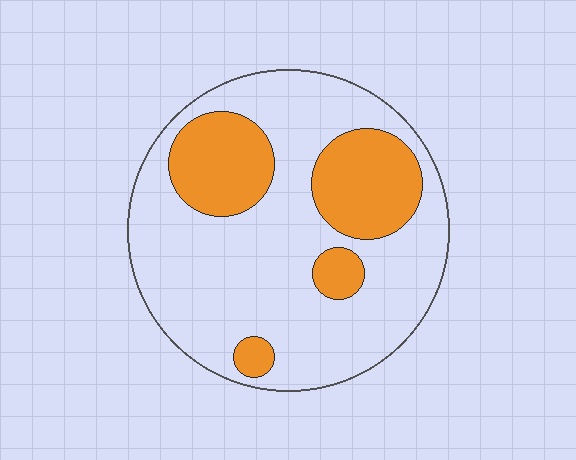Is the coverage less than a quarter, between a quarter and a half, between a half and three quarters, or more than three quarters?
Between a quarter and a half.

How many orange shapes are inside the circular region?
4.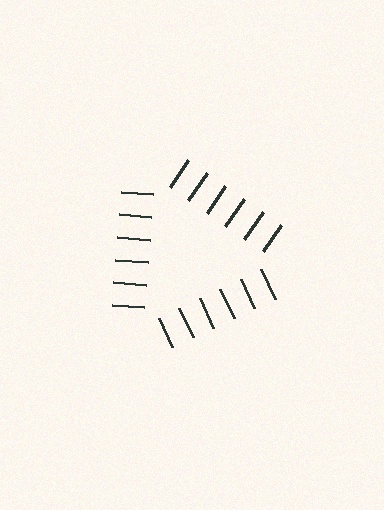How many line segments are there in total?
18 — 6 along each of the 3 edges.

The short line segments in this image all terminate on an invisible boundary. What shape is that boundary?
An illusory triangle — the line segments terminate on its edges but no continuous stroke is drawn.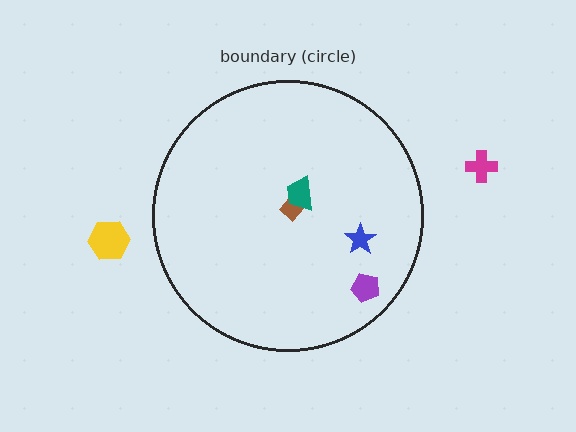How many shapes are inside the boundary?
4 inside, 2 outside.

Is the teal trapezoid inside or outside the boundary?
Inside.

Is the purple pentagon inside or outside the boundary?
Inside.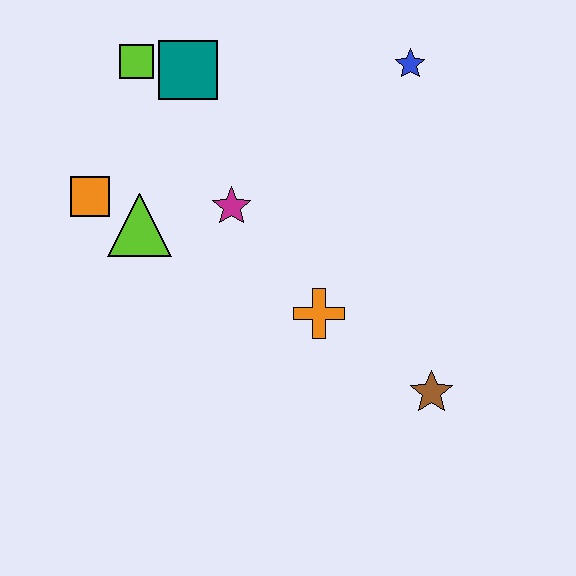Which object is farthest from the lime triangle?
The brown star is farthest from the lime triangle.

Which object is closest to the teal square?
The lime square is closest to the teal square.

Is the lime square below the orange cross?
No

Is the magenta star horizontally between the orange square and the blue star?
Yes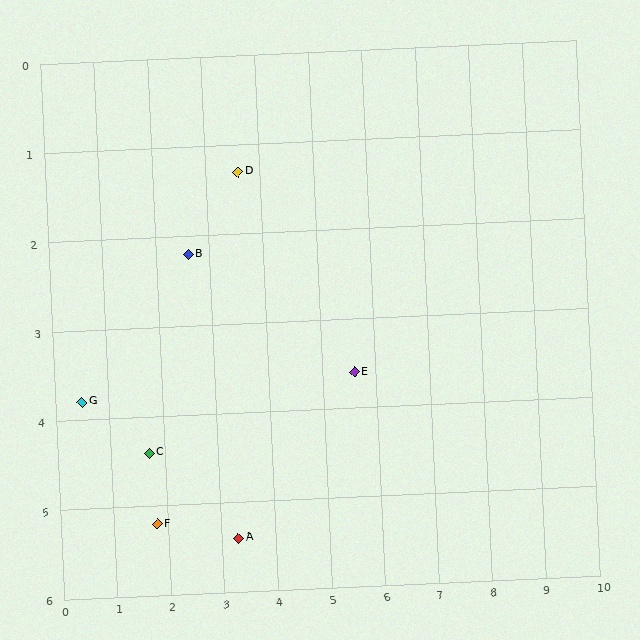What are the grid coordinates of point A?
Point A is at approximately (3.3, 5.4).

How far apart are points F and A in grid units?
Points F and A are about 1.5 grid units apart.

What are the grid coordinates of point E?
Point E is at approximately (5.6, 3.6).